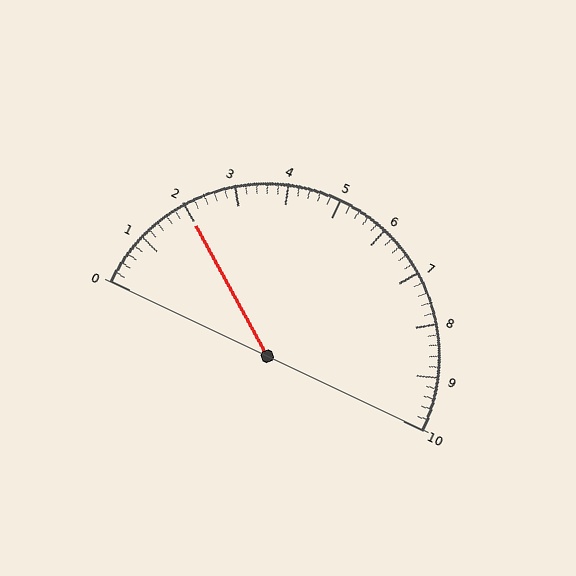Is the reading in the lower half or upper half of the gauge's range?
The reading is in the lower half of the range (0 to 10).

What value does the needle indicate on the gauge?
The needle indicates approximately 2.0.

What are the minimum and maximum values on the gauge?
The gauge ranges from 0 to 10.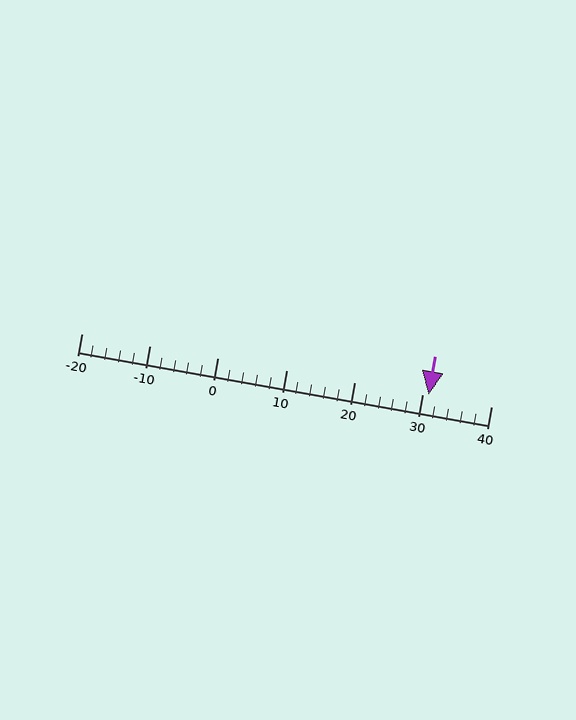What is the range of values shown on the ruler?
The ruler shows values from -20 to 40.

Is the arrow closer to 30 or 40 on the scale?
The arrow is closer to 30.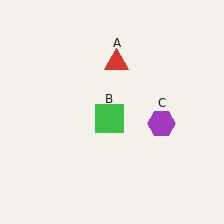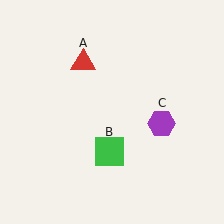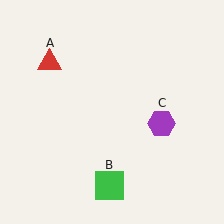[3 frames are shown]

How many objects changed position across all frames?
2 objects changed position: red triangle (object A), green square (object B).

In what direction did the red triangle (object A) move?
The red triangle (object A) moved left.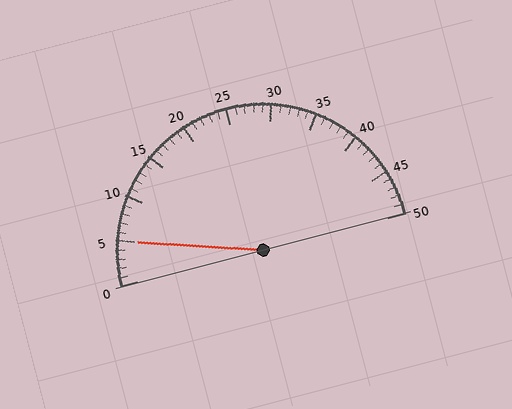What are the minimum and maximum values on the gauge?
The gauge ranges from 0 to 50.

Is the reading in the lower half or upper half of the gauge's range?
The reading is in the lower half of the range (0 to 50).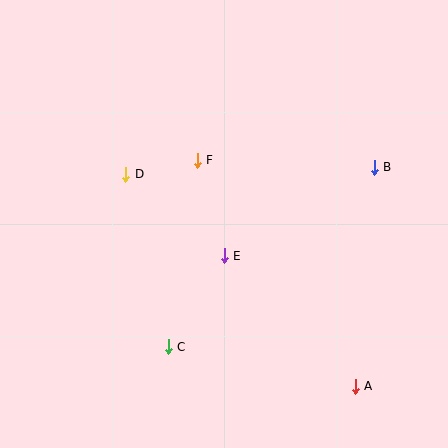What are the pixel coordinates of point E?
Point E is at (224, 256).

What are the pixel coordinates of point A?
Point A is at (355, 386).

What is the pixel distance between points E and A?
The distance between E and A is 185 pixels.